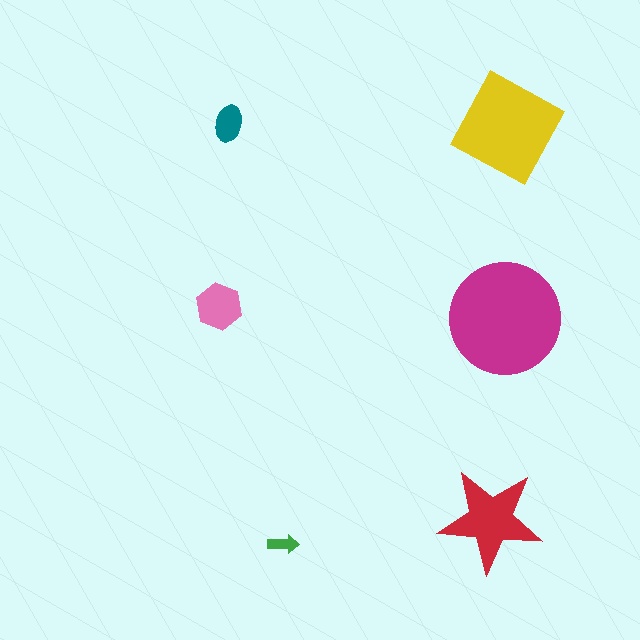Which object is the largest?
The magenta circle.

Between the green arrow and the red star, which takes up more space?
The red star.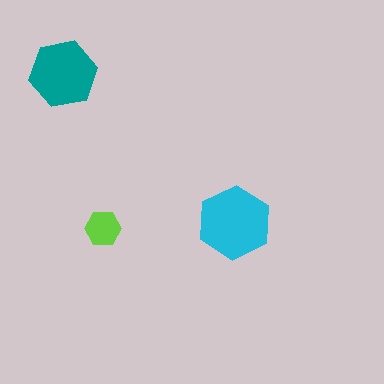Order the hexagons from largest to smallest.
the cyan one, the teal one, the lime one.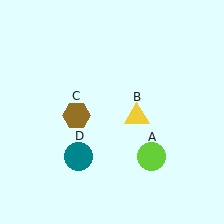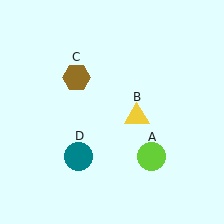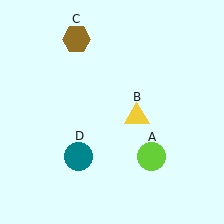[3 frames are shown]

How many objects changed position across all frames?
1 object changed position: brown hexagon (object C).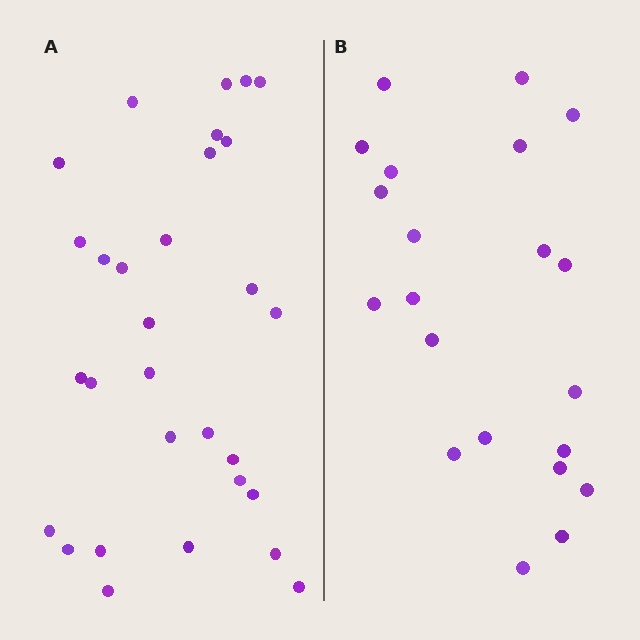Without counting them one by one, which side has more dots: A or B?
Region A (the left region) has more dots.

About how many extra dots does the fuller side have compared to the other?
Region A has roughly 8 or so more dots than region B.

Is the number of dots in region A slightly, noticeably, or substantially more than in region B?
Region A has noticeably more, but not dramatically so. The ratio is roughly 1.4 to 1.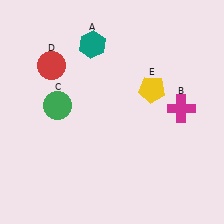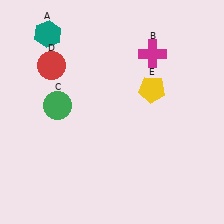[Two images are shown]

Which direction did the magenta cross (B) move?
The magenta cross (B) moved up.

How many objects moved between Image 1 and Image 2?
2 objects moved between the two images.